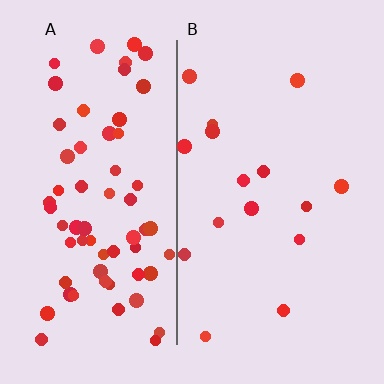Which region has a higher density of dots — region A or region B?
A (the left).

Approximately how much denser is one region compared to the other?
Approximately 4.1× — region A over region B.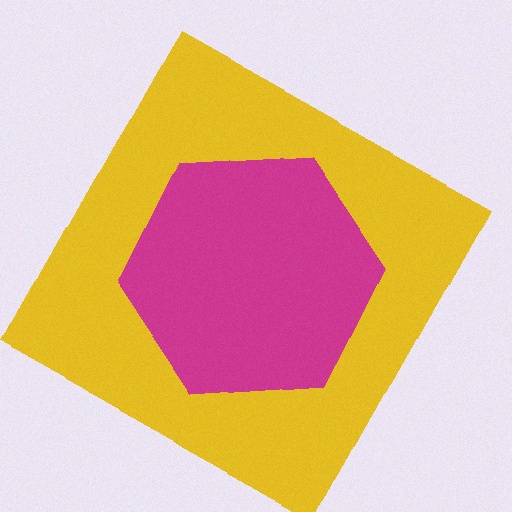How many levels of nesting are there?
2.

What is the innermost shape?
The magenta hexagon.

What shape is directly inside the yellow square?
The magenta hexagon.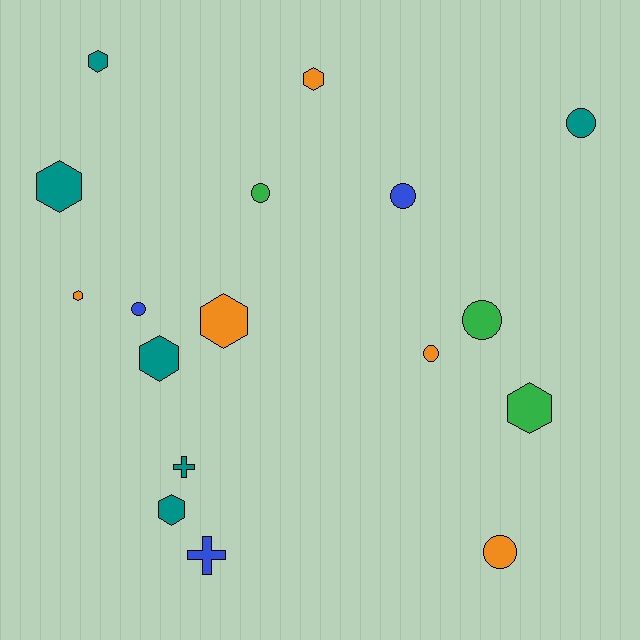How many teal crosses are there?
There is 1 teal cross.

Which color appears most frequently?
Teal, with 6 objects.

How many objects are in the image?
There are 17 objects.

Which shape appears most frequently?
Hexagon, with 8 objects.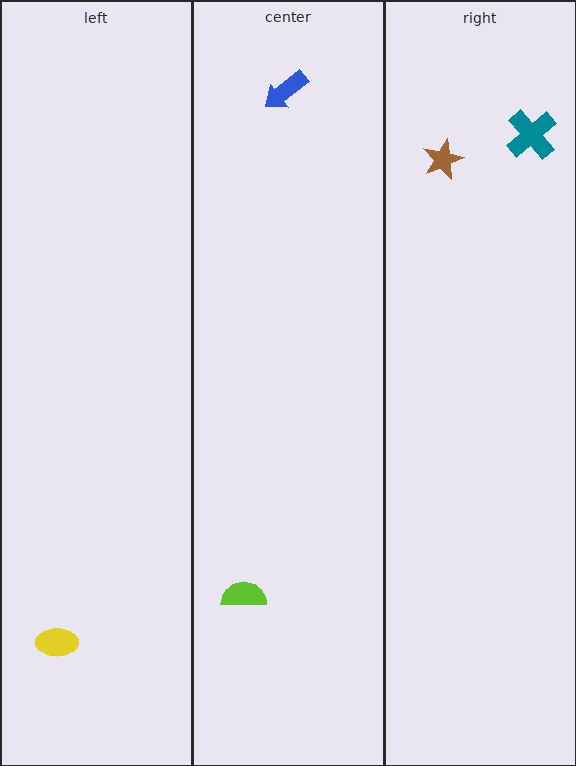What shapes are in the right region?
The teal cross, the brown star.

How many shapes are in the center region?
2.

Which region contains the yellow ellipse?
The left region.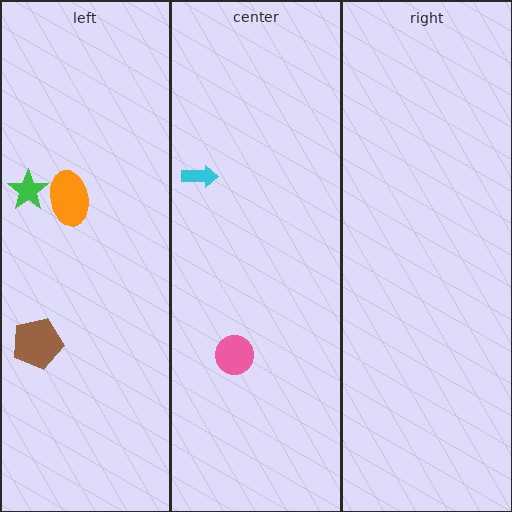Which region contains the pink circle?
The center region.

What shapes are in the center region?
The pink circle, the cyan arrow.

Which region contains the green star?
The left region.